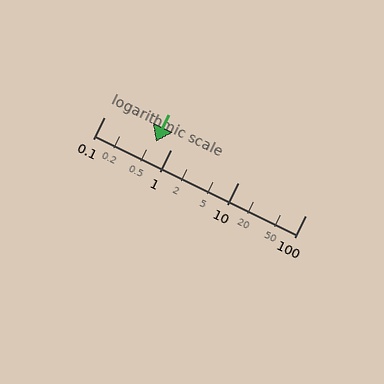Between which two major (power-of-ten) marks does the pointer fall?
The pointer is between 0.1 and 1.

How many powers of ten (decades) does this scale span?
The scale spans 3 decades, from 0.1 to 100.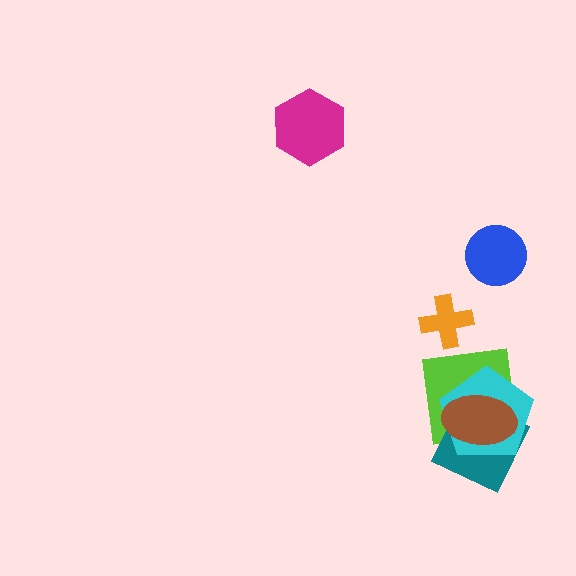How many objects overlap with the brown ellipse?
3 objects overlap with the brown ellipse.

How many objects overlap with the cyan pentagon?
3 objects overlap with the cyan pentagon.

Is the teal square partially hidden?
Yes, it is partially covered by another shape.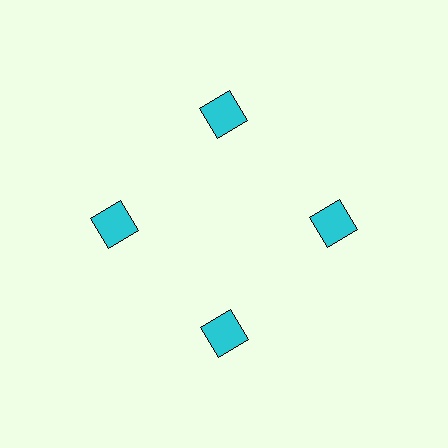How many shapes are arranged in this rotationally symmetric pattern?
There are 4 shapes, arranged in 4 groups of 1.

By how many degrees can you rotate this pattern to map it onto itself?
The pattern maps onto itself every 90 degrees of rotation.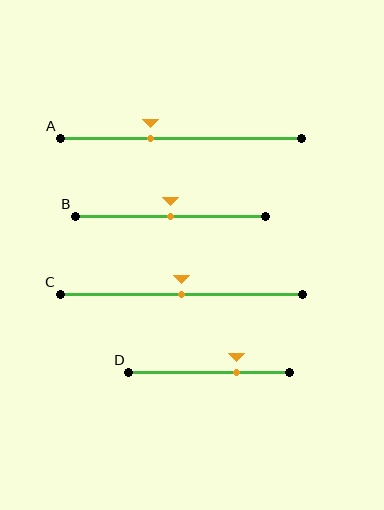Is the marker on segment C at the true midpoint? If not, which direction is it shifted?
Yes, the marker on segment C is at the true midpoint.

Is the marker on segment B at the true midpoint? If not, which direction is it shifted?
Yes, the marker on segment B is at the true midpoint.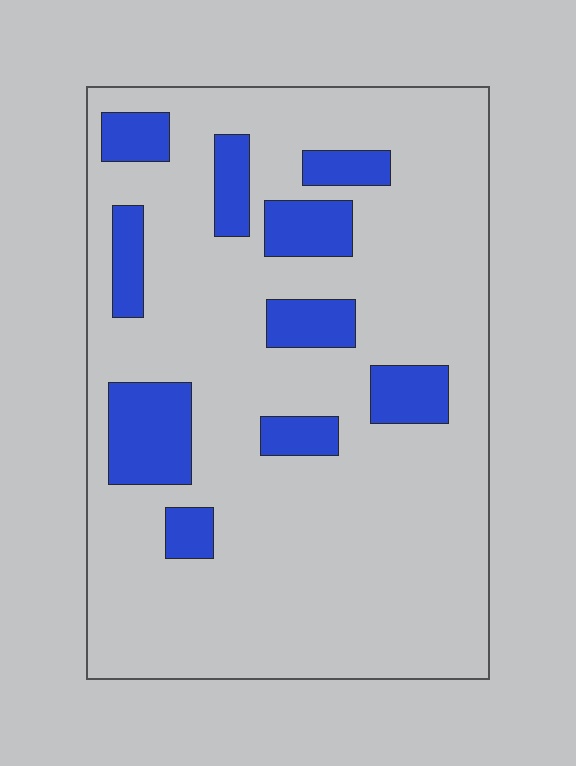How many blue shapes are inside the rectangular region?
10.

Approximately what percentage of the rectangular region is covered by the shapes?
Approximately 20%.